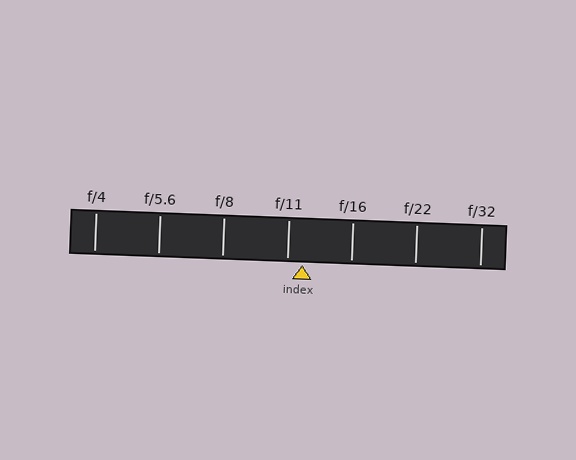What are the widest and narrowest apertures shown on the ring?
The widest aperture shown is f/4 and the narrowest is f/32.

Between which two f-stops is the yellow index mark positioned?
The index mark is between f/11 and f/16.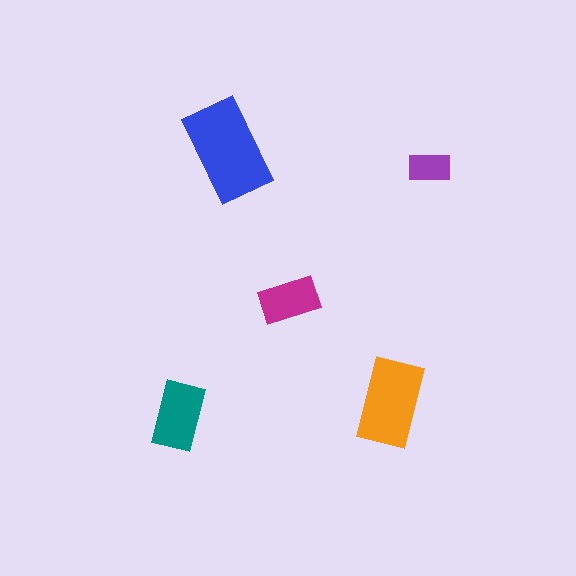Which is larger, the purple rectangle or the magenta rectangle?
The magenta one.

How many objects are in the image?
There are 5 objects in the image.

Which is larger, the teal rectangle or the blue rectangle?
The blue one.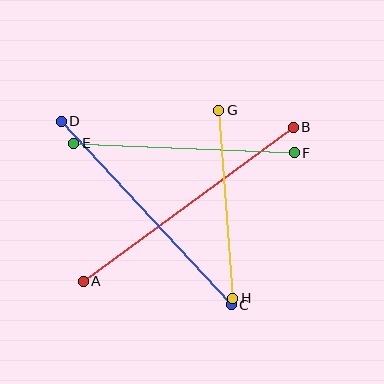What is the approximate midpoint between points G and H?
The midpoint is at approximately (226, 204) pixels.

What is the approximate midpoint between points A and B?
The midpoint is at approximately (188, 204) pixels.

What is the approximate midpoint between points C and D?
The midpoint is at approximately (146, 213) pixels.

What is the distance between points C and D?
The distance is approximately 250 pixels.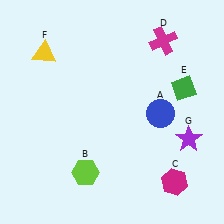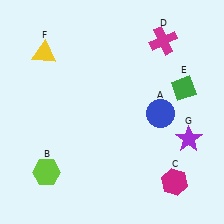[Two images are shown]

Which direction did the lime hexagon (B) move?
The lime hexagon (B) moved left.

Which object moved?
The lime hexagon (B) moved left.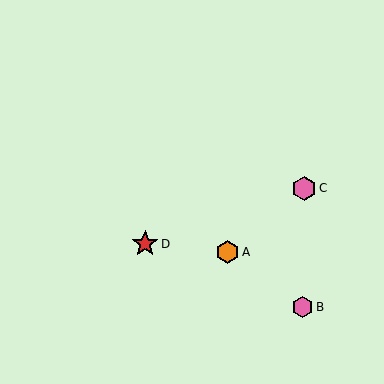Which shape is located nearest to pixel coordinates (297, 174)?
The pink hexagon (labeled C) at (304, 188) is nearest to that location.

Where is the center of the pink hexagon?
The center of the pink hexagon is at (302, 307).